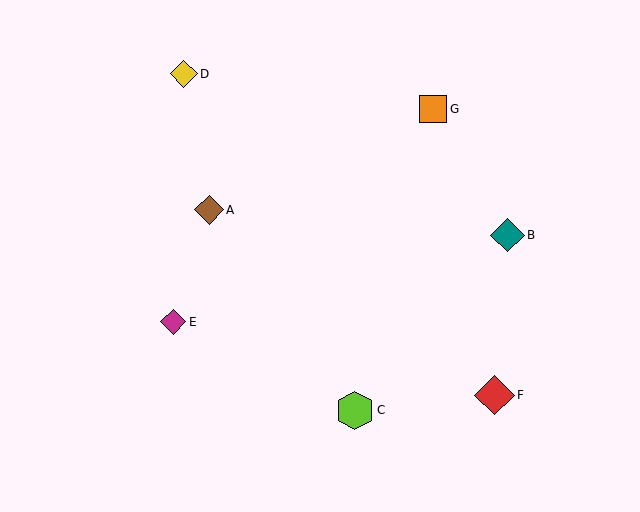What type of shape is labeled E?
Shape E is a magenta diamond.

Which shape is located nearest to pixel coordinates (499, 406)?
The red diamond (labeled F) at (494, 395) is nearest to that location.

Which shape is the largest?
The red diamond (labeled F) is the largest.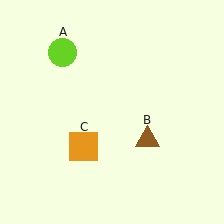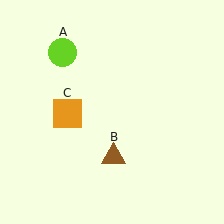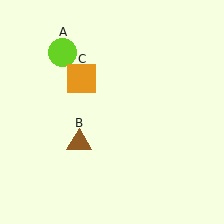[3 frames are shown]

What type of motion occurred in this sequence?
The brown triangle (object B), orange square (object C) rotated clockwise around the center of the scene.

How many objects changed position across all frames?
2 objects changed position: brown triangle (object B), orange square (object C).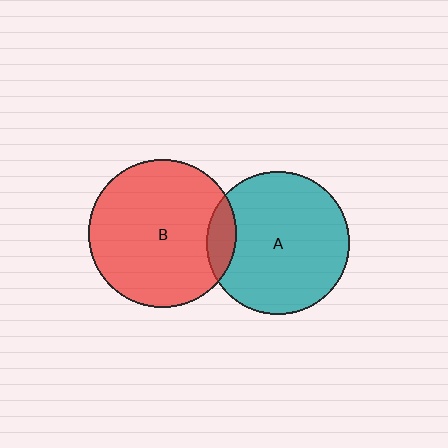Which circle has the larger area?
Circle B (red).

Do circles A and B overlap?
Yes.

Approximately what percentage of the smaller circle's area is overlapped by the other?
Approximately 10%.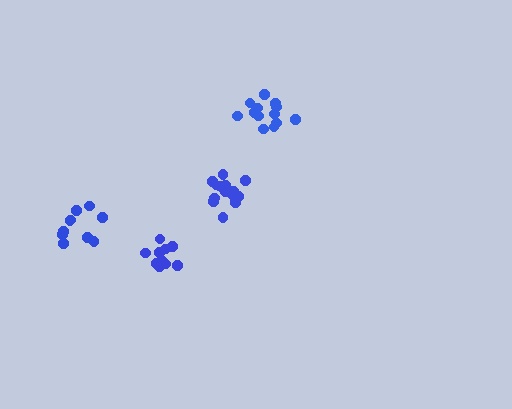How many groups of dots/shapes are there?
There are 4 groups.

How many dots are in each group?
Group 1: 16 dots, Group 2: 13 dots, Group 3: 10 dots, Group 4: 11 dots (50 total).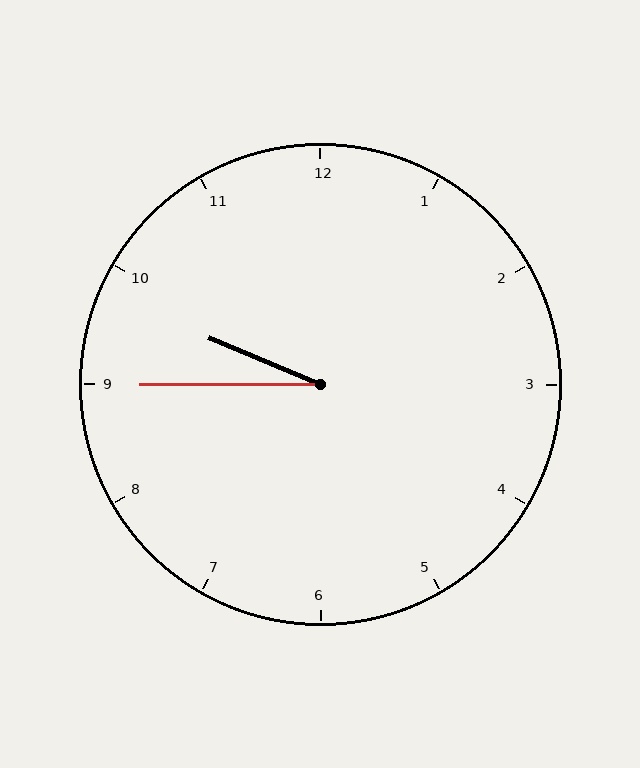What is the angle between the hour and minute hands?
Approximately 22 degrees.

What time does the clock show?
9:45.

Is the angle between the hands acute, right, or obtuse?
It is acute.